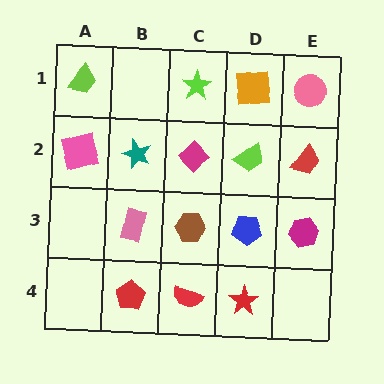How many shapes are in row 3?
4 shapes.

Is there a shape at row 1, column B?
No, that cell is empty.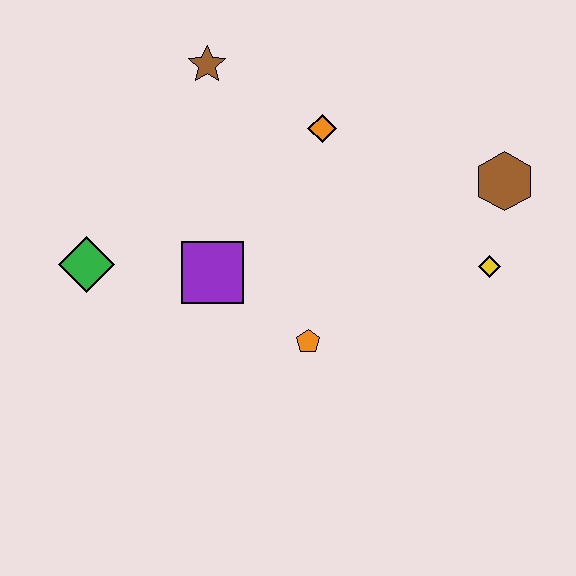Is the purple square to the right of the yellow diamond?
No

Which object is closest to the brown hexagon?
The yellow diamond is closest to the brown hexagon.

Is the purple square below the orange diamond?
Yes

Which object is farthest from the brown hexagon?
The green diamond is farthest from the brown hexagon.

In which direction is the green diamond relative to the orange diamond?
The green diamond is to the left of the orange diamond.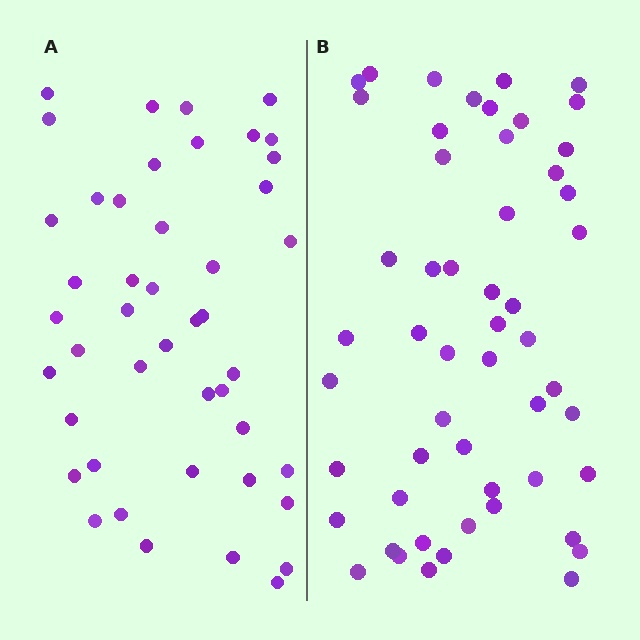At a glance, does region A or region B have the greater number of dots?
Region B (the right region) has more dots.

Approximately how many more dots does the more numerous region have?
Region B has roughly 8 or so more dots than region A.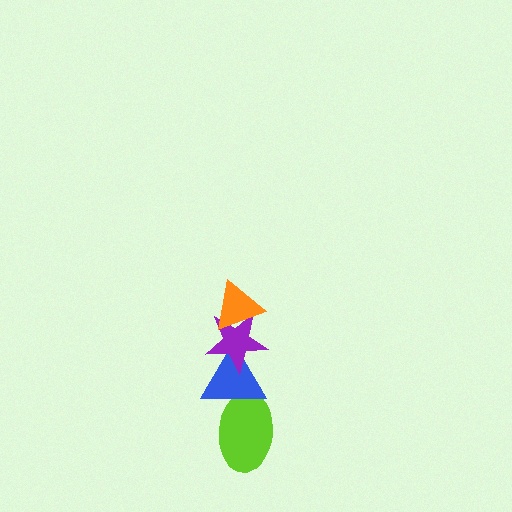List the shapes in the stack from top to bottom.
From top to bottom: the orange triangle, the purple star, the blue triangle, the lime ellipse.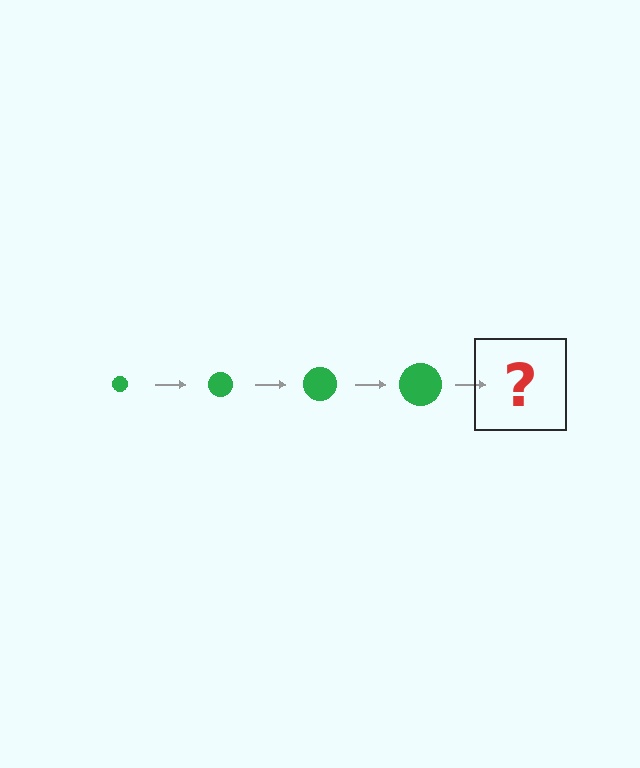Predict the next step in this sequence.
The next step is a green circle, larger than the previous one.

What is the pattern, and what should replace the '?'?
The pattern is that the circle gets progressively larger each step. The '?' should be a green circle, larger than the previous one.